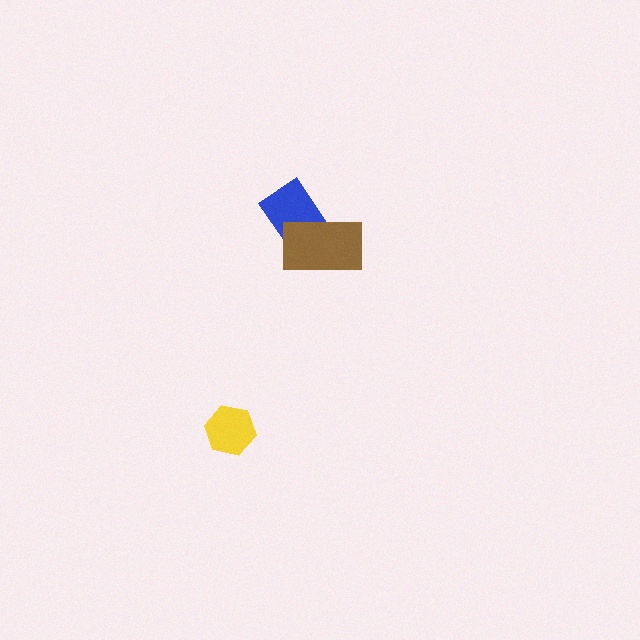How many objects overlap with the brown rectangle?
1 object overlaps with the brown rectangle.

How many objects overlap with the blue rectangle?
1 object overlaps with the blue rectangle.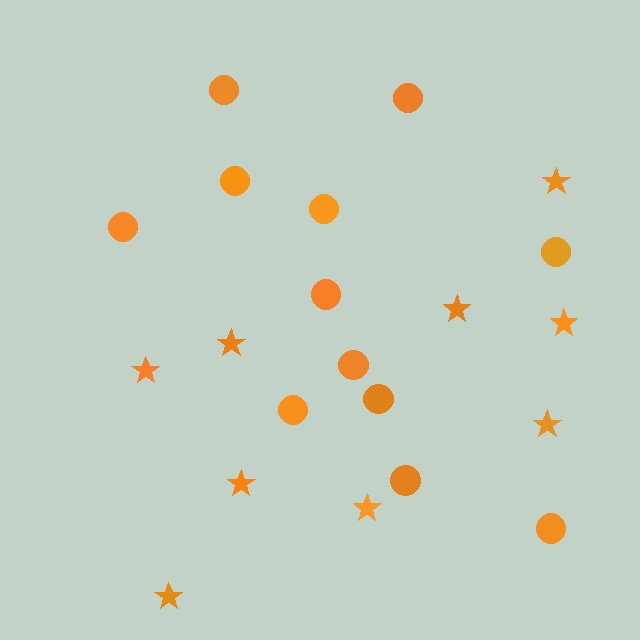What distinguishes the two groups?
There are 2 groups: one group of stars (9) and one group of circles (12).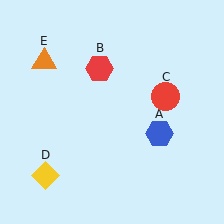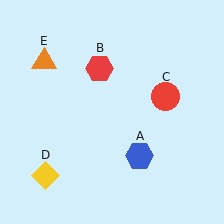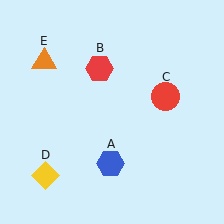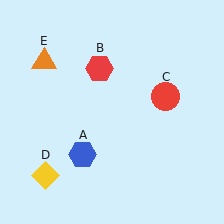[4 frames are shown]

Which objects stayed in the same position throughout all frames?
Red hexagon (object B) and red circle (object C) and yellow diamond (object D) and orange triangle (object E) remained stationary.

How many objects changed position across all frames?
1 object changed position: blue hexagon (object A).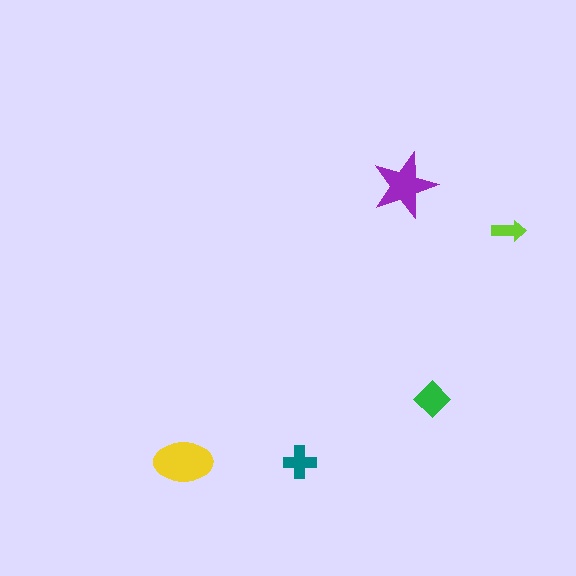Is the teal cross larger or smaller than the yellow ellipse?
Smaller.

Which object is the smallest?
The lime arrow.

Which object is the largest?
The yellow ellipse.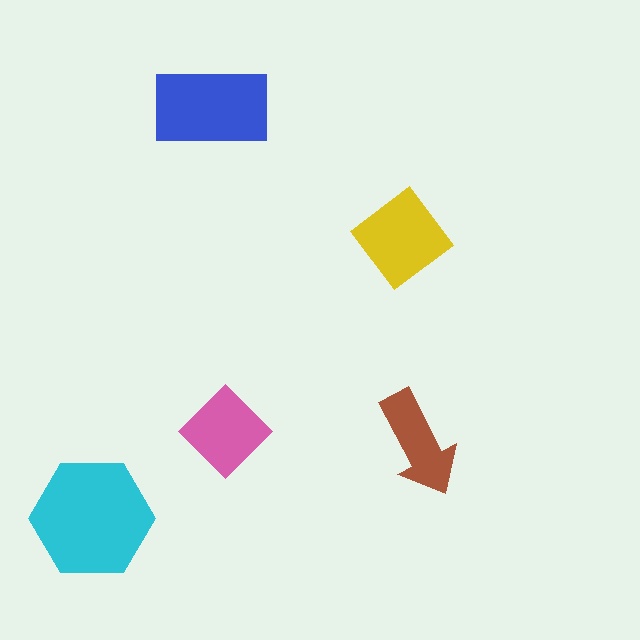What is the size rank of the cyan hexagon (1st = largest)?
1st.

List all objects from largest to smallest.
The cyan hexagon, the blue rectangle, the yellow diamond, the pink diamond, the brown arrow.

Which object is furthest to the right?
The brown arrow is rightmost.